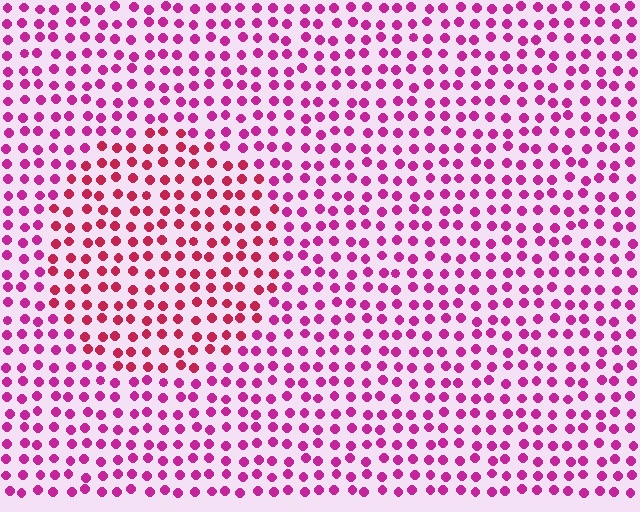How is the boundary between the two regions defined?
The boundary is defined purely by a slight shift in hue (about 27 degrees). Spacing, size, and orientation are identical on both sides.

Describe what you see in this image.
The image is filled with small magenta elements in a uniform arrangement. A circle-shaped region is visible where the elements are tinted to a slightly different hue, forming a subtle color boundary.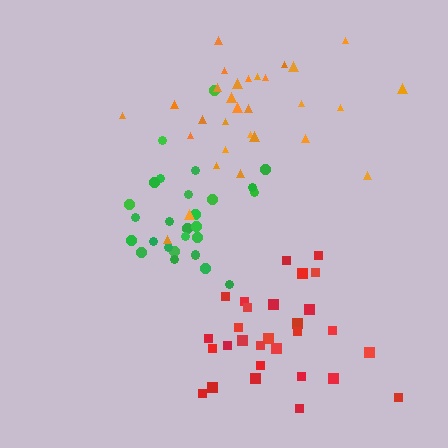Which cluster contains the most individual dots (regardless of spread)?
Orange (30).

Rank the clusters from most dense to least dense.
green, red, orange.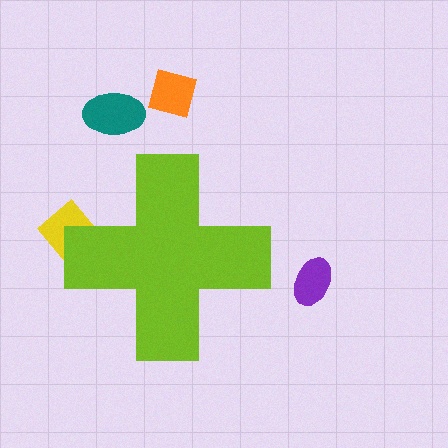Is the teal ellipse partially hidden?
No, the teal ellipse is fully visible.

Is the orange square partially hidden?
No, the orange square is fully visible.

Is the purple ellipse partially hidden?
No, the purple ellipse is fully visible.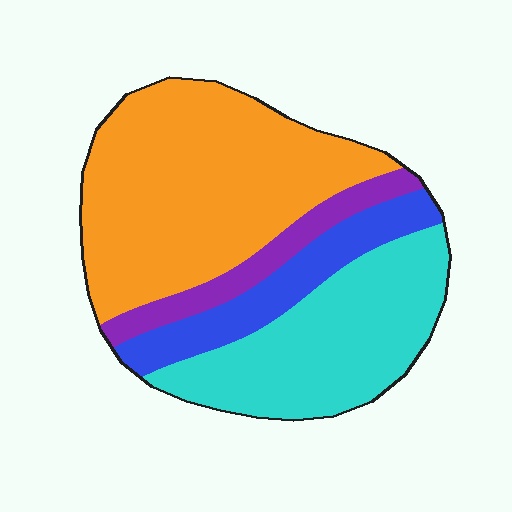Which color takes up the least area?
Purple, at roughly 10%.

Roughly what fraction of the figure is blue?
Blue covers 14% of the figure.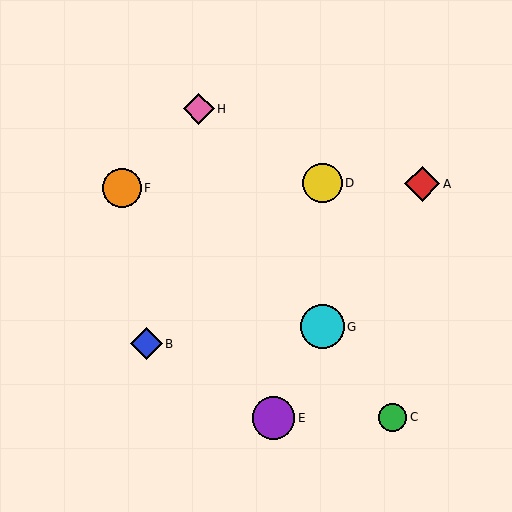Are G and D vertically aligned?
Yes, both are at x≈323.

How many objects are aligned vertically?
2 objects (D, G) are aligned vertically.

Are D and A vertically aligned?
No, D is at x≈323 and A is at x≈422.